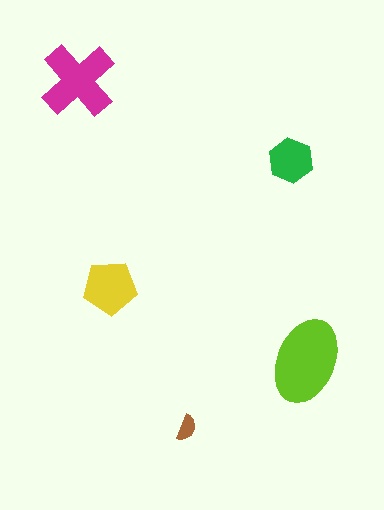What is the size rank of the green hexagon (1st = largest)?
4th.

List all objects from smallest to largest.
The brown semicircle, the green hexagon, the yellow pentagon, the magenta cross, the lime ellipse.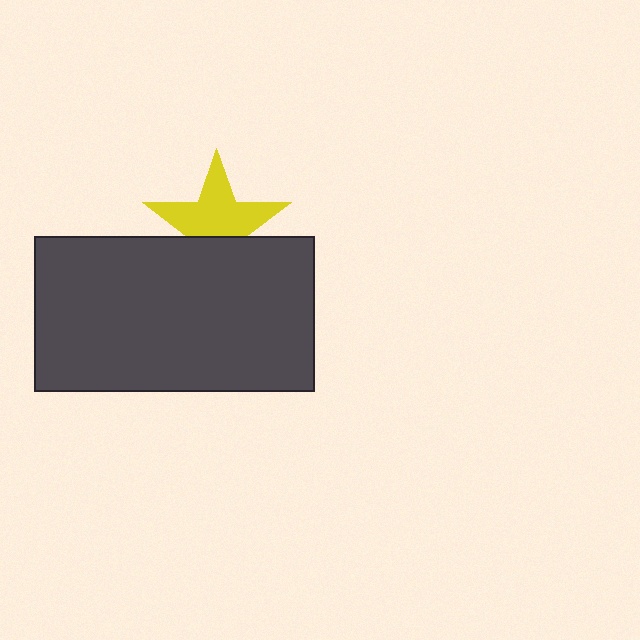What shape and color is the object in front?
The object in front is a dark gray rectangle.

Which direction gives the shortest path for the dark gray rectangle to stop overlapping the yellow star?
Moving down gives the shortest separation.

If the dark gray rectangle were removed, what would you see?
You would see the complete yellow star.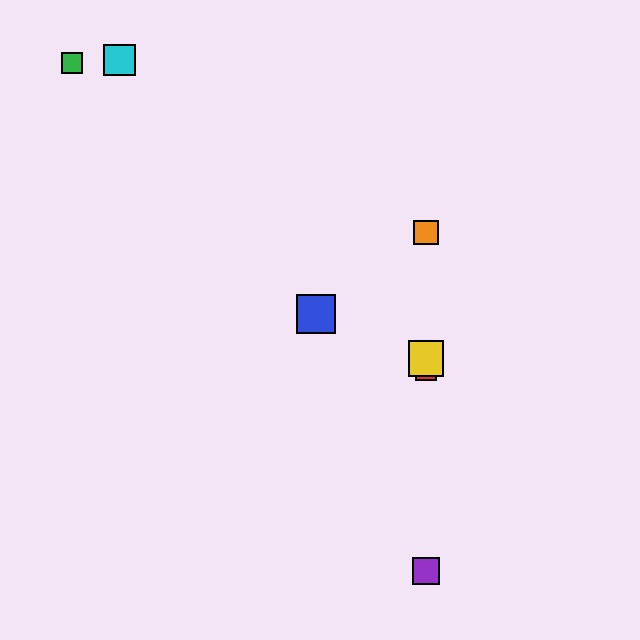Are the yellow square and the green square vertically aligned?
No, the yellow square is at x≈426 and the green square is at x≈72.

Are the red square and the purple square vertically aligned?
Yes, both are at x≈426.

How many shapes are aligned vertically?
4 shapes (the red square, the yellow square, the purple square, the orange square) are aligned vertically.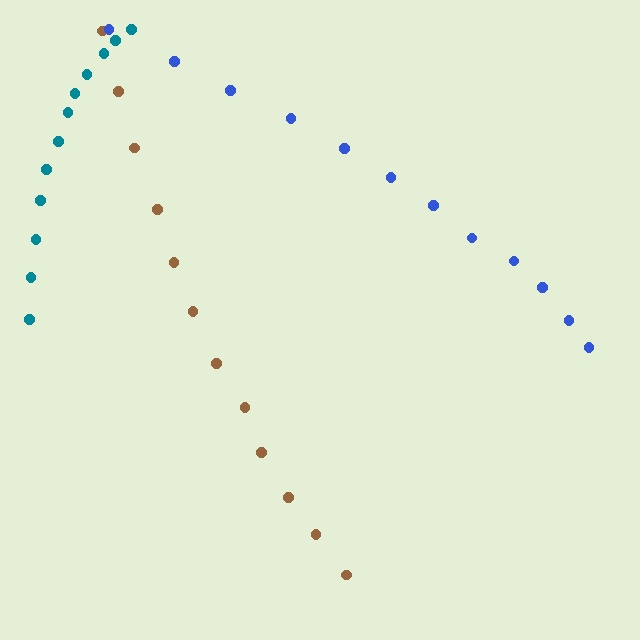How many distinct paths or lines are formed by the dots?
There are 3 distinct paths.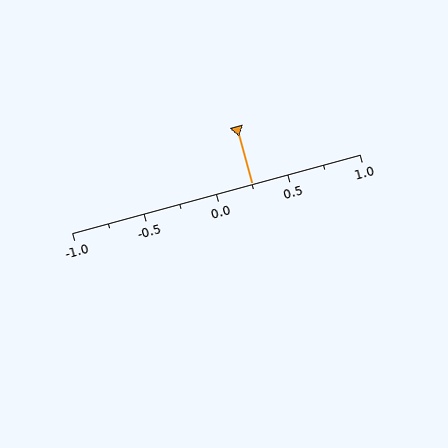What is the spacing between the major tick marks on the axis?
The major ticks are spaced 0.5 apart.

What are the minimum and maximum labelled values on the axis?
The axis runs from -1.0 to 1.0.